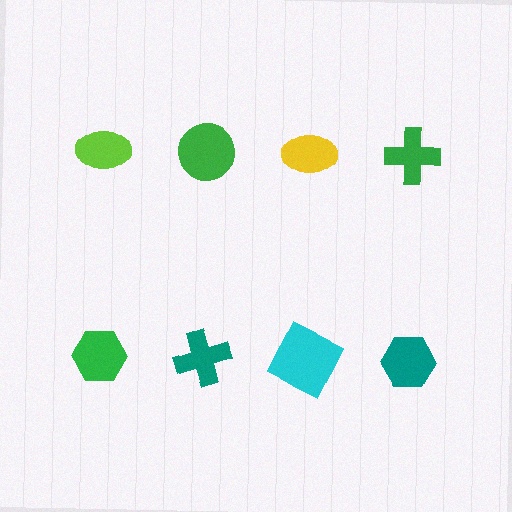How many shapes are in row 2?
4 shapes.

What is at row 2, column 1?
A green hexagon.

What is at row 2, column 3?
A cyan square.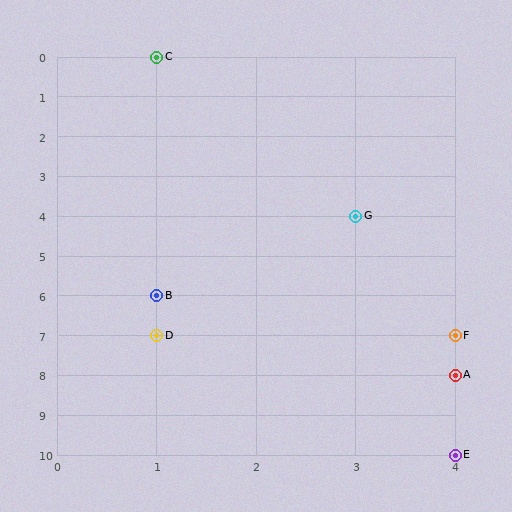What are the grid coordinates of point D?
Point D is at grid coordinates (1, 7).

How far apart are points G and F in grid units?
Points G and F are 1 column and 3 rows apart (about 3.2 grid units diagonally).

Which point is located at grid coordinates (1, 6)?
Point B is at (1, 6).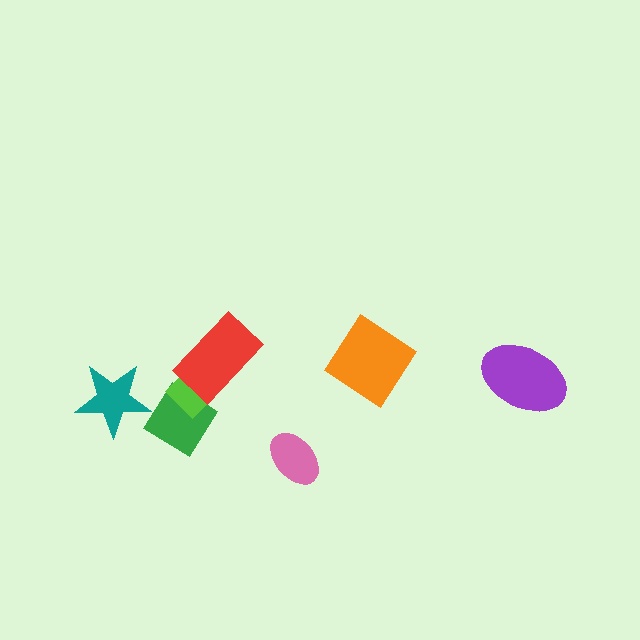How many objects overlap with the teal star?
0 objects overlap with the teal star.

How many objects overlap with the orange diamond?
0 objects overlap with the orange diamond.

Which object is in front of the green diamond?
The lime diamond is in front of the green diamond.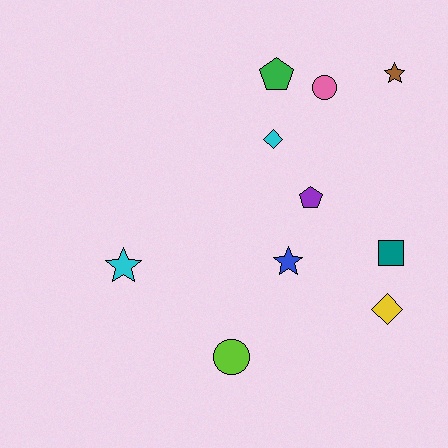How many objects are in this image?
There are 10 objects.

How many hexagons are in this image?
There are no hexagons.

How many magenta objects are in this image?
There are no magenta objects.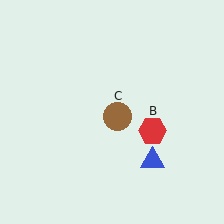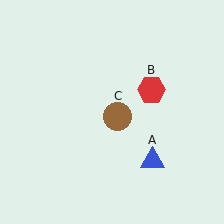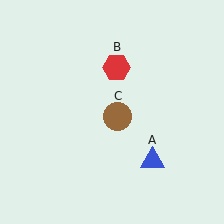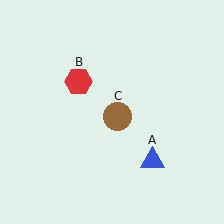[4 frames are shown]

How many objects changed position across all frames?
1 object changed position: red hexagon (object B).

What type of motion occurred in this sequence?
The red hexagon (object B) rotated counterclockwise around the center of the scene.